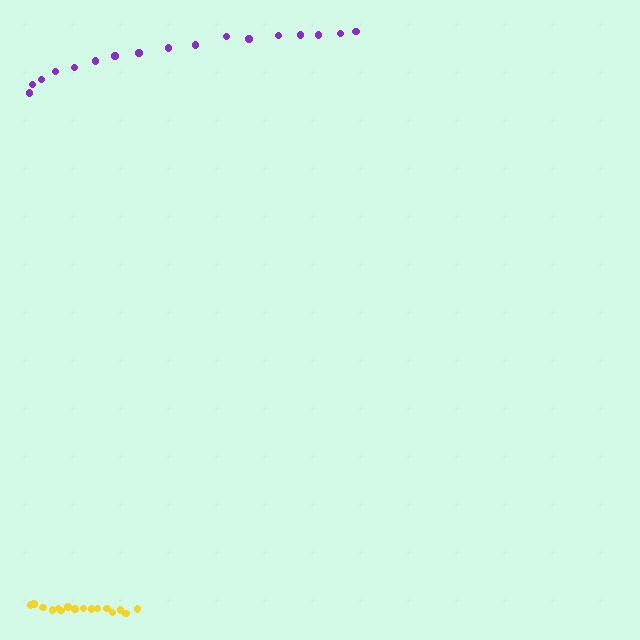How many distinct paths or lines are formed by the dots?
There are 2 distinct paths.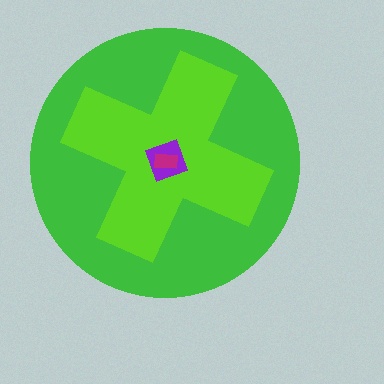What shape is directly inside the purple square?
The magenta rectangle.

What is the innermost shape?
The magenta rectangle.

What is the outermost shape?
The green circle.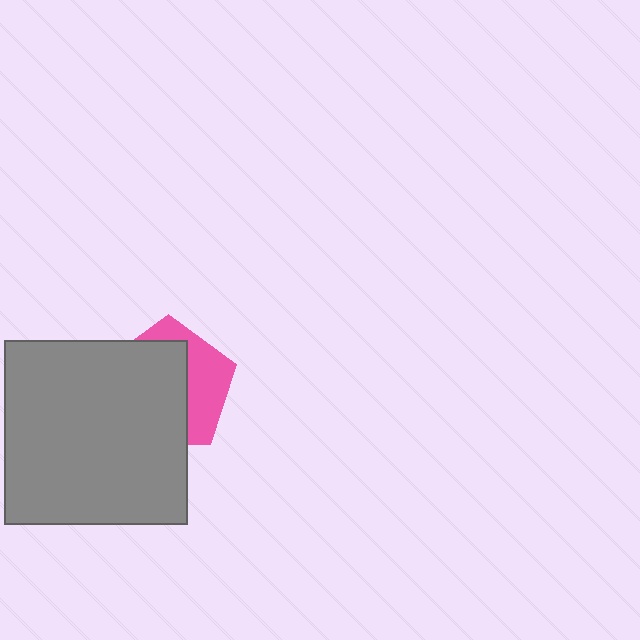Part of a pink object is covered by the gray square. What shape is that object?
It is a pentagon.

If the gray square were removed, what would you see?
You would see the complete pink pentagon.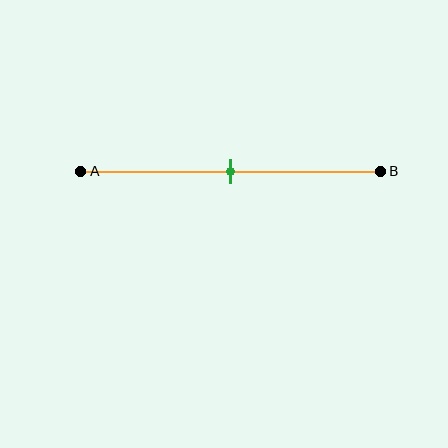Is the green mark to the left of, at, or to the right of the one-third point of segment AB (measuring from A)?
The green mark is to the right of the one-third point of segment AB.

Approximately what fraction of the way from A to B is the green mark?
The green mark is approximately 50% of the way from A to B.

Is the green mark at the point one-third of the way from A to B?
No, the mark is at about 50% from A, not at the 33% one-third point.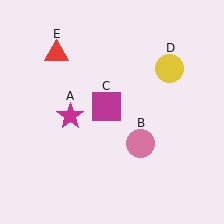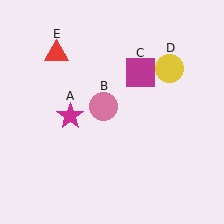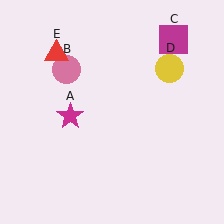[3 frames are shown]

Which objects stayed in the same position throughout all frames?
Magenta star (object A) and yellow circle (object D) and red triangle (object E) remained stationary.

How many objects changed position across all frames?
2 objects changed position: pink circle (object B), magenta square (object C).